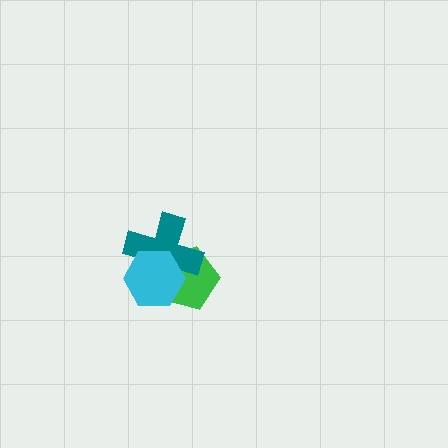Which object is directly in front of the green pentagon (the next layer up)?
The teal cross is directly in front of the green pentagon.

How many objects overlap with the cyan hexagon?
2 objects overlap with the cyan hexagon.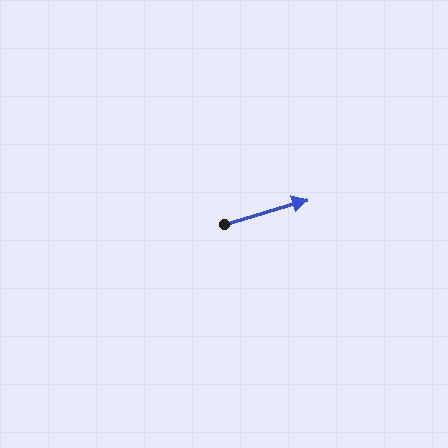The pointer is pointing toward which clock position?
Roughly 2 o'clock.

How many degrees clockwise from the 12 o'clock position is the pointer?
Approximately 73 degrees.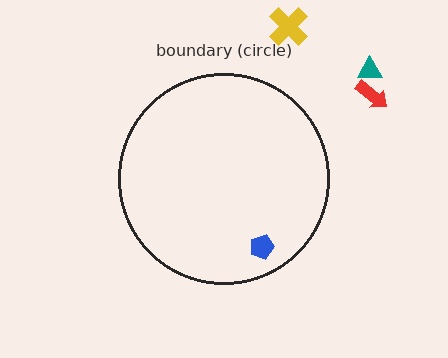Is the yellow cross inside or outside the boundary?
Outside.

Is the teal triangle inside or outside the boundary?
Outside.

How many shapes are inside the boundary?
1 inside, 3 outside.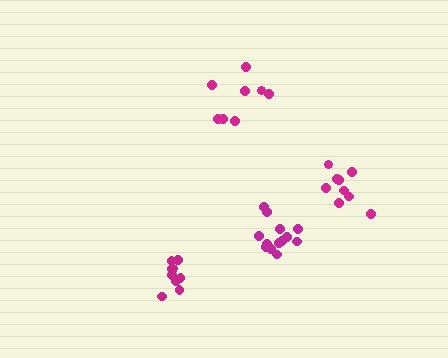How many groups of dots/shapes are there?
There are 4 groups.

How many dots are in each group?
Group 1: 8 dots, Group 2: 13 dots, Group 3: 9 dots, Group 4: 9 dots (39 total).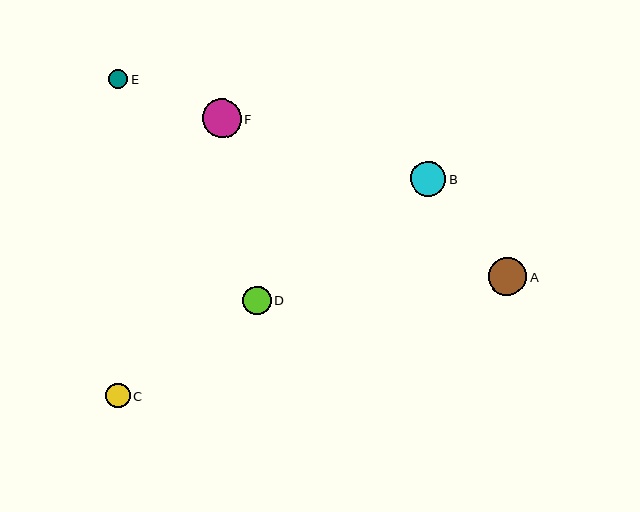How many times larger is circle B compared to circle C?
Circle B is approximately 1.4 times the size of circle C.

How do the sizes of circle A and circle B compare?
Circle A and circle B are approximately the same size.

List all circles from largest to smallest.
From largest to smallest: F, A, B, D, C, E.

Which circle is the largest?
Circle F is the largest with a size of approximately 39 pixels.